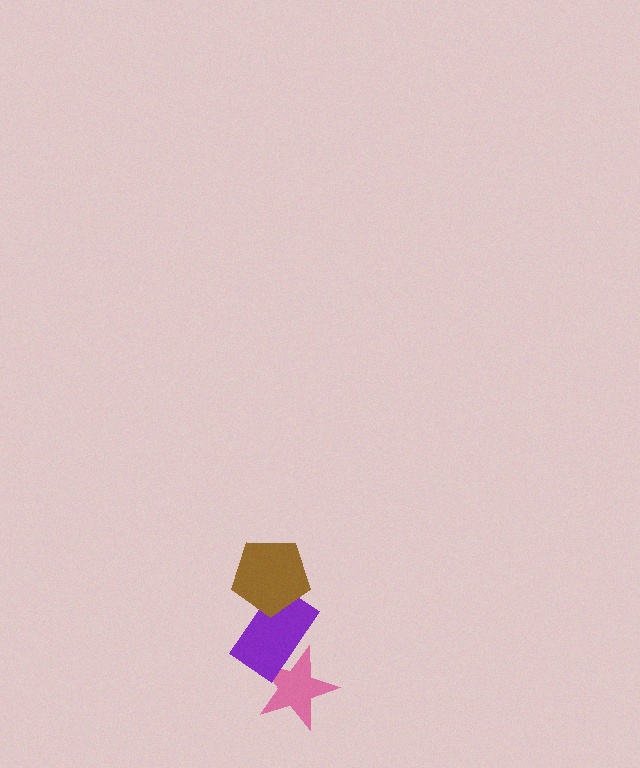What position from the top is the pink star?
The pink star is 3rd from the top.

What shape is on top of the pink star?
The purple rectangle is on top of the pink star.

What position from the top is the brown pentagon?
The brown pentagon is 1st from the top.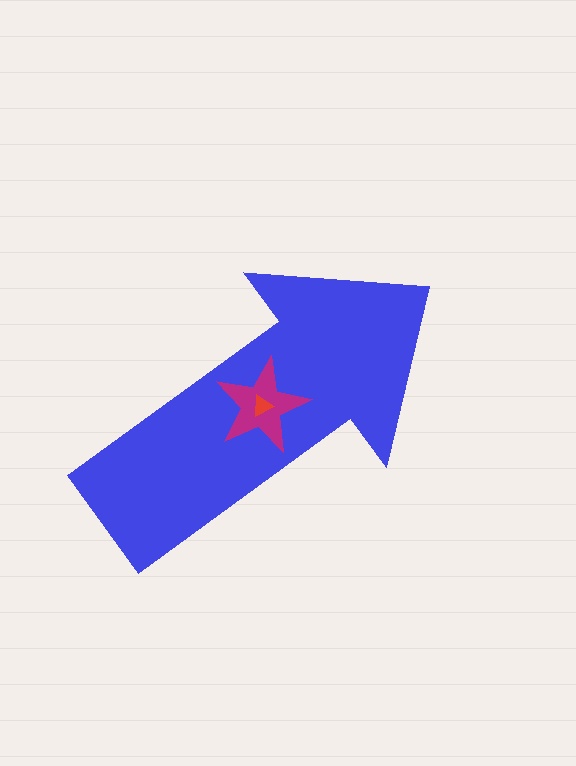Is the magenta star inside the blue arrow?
Yes.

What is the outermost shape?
The blue arrow.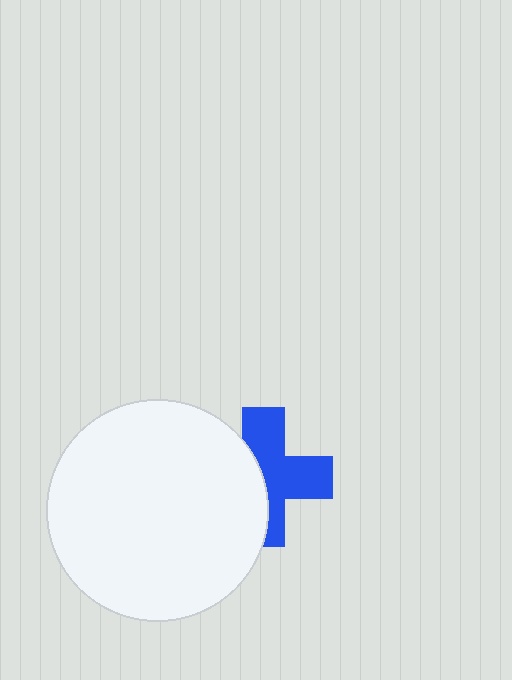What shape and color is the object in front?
The object in front is a white circle.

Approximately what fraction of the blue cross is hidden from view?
Roughly 43% of the blue cross is hidden behind the white circle.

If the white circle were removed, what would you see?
You would see the complete blue cross.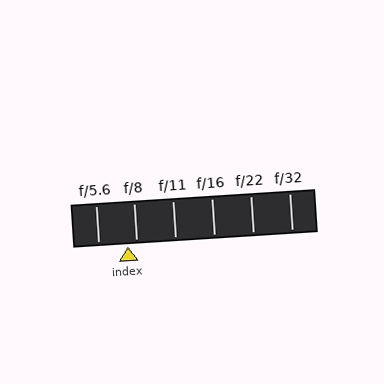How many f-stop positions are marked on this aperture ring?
There are 6 f-stop positions marked.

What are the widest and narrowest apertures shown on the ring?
The widest aperture shown is f/5.6 and the narrowest is f/32.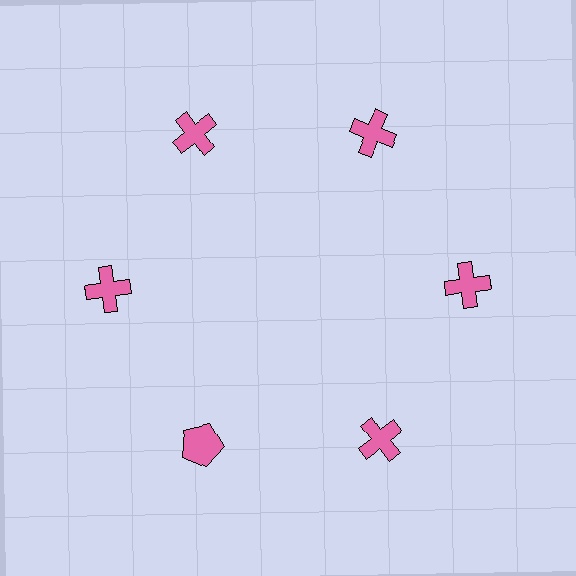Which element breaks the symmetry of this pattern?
The pink pentagon at roughly the 7 o'clock position breaks the symmetry. All other shapes are pink crosses.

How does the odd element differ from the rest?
It has a different shape: pentagon instead of cross.